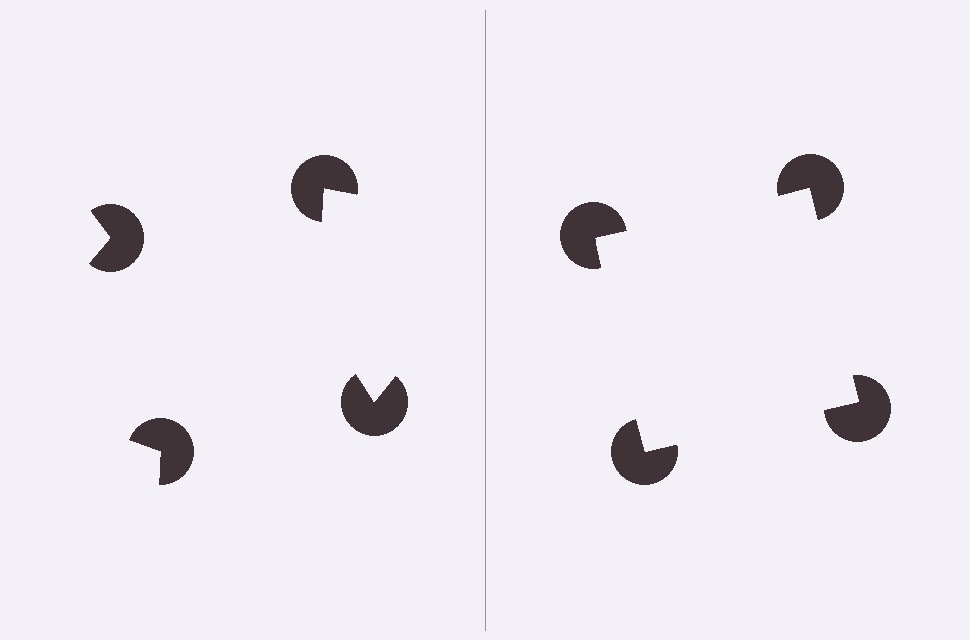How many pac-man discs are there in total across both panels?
8 — 4 on each side.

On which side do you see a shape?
An illusory square appears on the right side. On the left side the wedge cuts are rotated, so no coherent shape forms.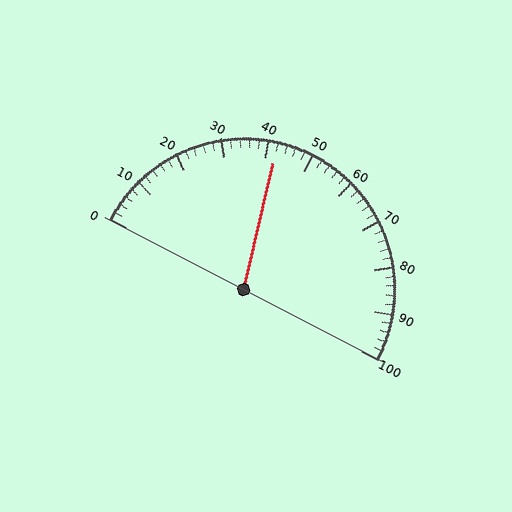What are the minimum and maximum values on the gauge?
The gauge ranges from 0 to 100.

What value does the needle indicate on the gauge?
The needle indicates approximately 42.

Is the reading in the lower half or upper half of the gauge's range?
The reading is in the lower half of the range (0 to 100).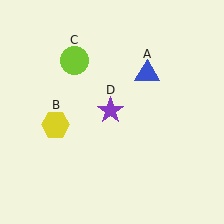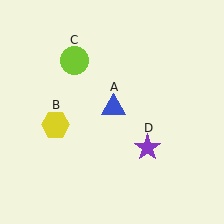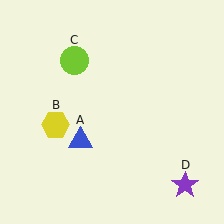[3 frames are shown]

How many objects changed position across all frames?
2 objects changed position: blue triangle (object A), purple star (object D).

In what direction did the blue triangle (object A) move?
The blue triangle (object A) moved down and to the left.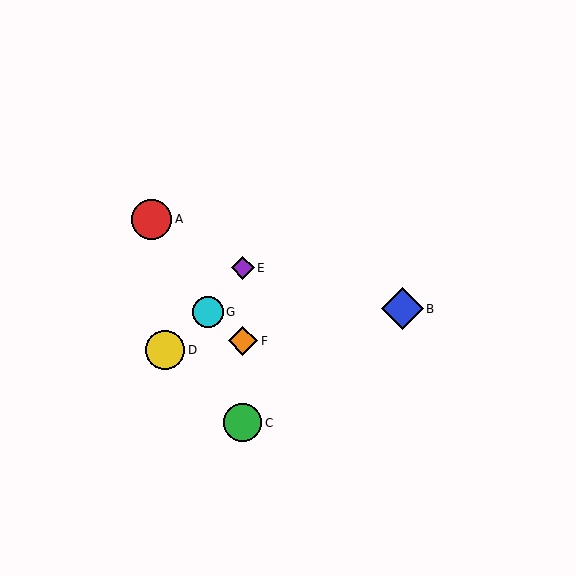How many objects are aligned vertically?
3 objects (C, E, F) are aligned vertically.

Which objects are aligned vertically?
Objects C, E, F are aligned vertically.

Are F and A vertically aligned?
No, F is at x≈243 and A is at x≈152.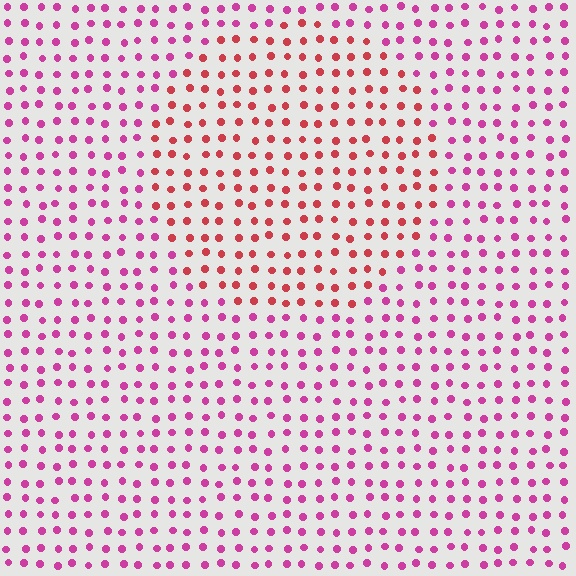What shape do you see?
I see a circle.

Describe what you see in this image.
The image is filled with small magenta elements in a uniform arrangement. A circle-shaped region is visible where the elements are tinted to a slightly different hue, forming a subtle color boundary.